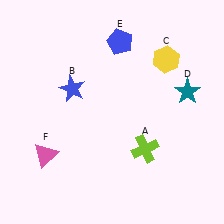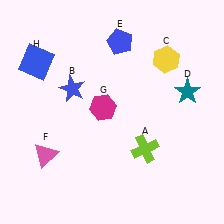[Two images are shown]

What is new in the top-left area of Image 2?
A blue square (H) was added in the top-left area of Image 2.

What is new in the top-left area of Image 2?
A magenta hexagon (G) was added in the top-left area of Image 2.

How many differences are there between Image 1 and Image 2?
There are 2 differences between the two images.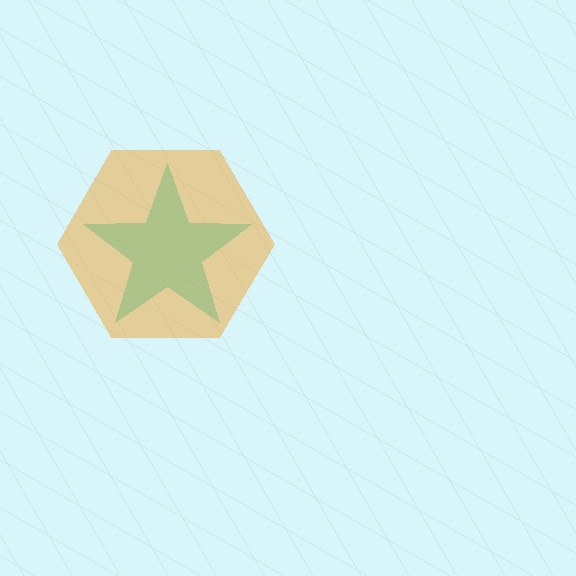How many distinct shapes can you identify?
There are 2 distinct shapes: a cyan star, an orange hexagon.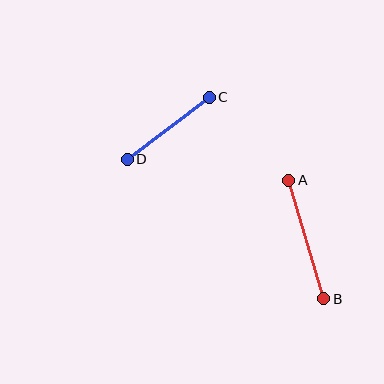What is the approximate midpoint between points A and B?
The midpoint is at approximately (306, 240) pixels.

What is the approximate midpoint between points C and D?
The midpoint is at approximately (168, 128) pixels.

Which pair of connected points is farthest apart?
Points A and B are farthest apart.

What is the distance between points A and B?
The distance is approximately 123 pixels.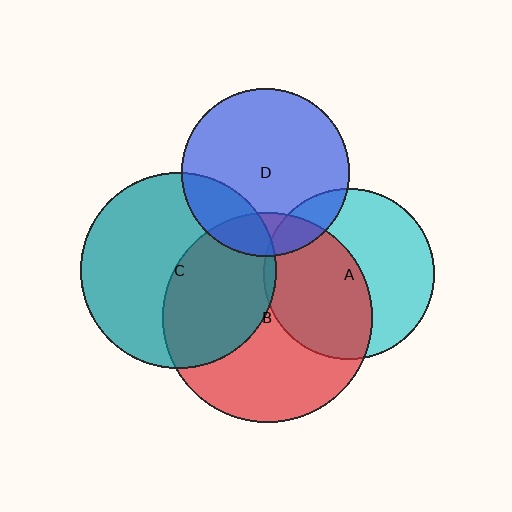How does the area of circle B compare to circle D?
Approximately 1.6 times.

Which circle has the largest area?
Circle B (red).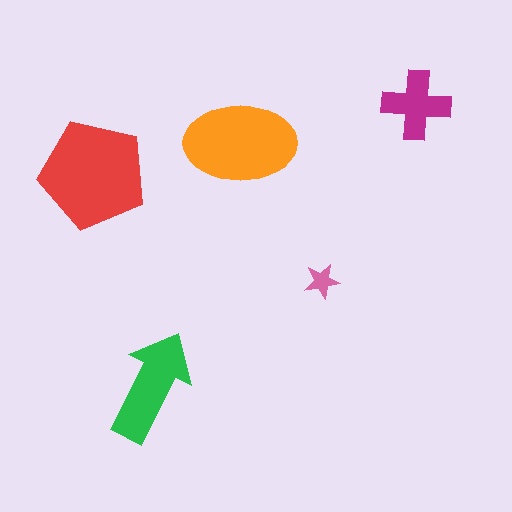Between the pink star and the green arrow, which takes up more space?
The green arrow.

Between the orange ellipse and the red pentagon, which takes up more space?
The red pentagon.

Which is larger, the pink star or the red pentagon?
The red pentagon.